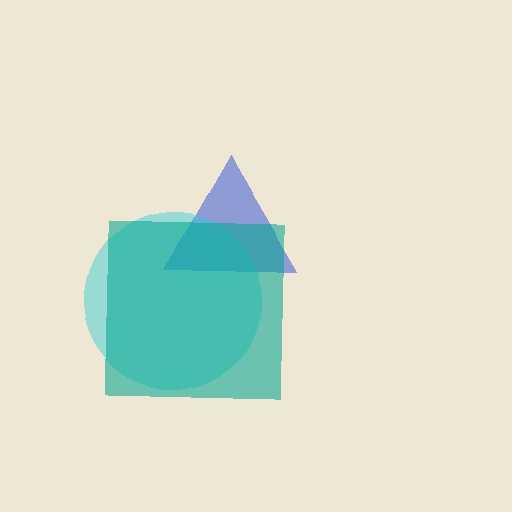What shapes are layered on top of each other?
The layered shapes are: a blue triangle, a cyan circle, a teal square.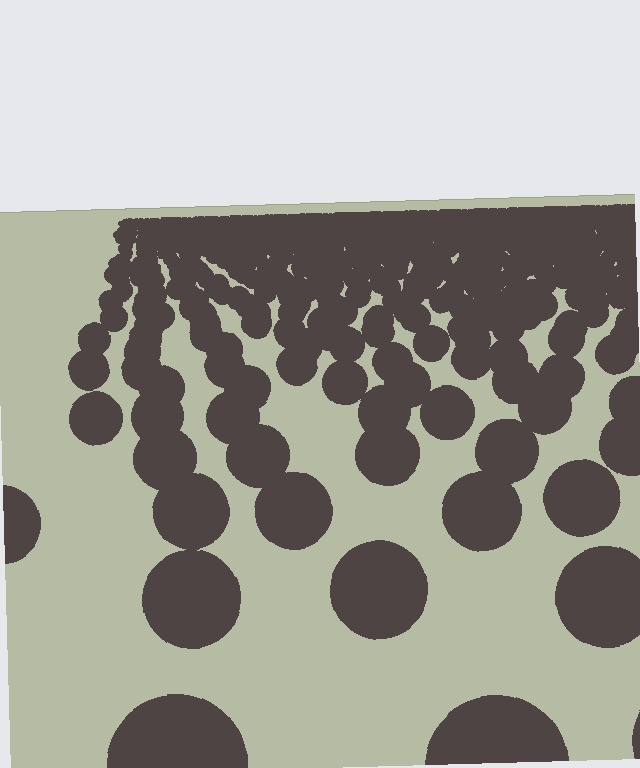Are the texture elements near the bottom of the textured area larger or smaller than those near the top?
Larger. Near the bottom, elements are closer to the viewer and appear at a bigger on-screen size.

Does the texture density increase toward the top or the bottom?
Density increases toward the top.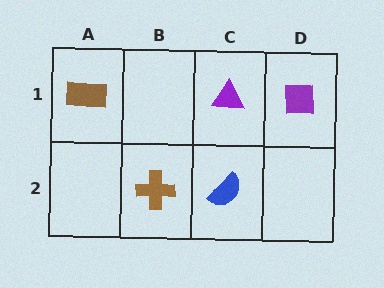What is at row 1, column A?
A brown rectangle.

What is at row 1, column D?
A purple square.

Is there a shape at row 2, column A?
No, that cell is empty.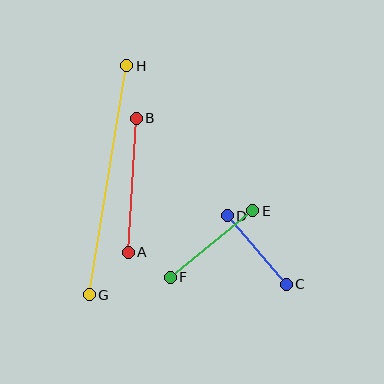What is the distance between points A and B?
The distance is approximately 134 pixels.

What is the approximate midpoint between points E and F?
The midpoint is at approximately (211, 244) pixels.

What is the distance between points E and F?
The distance is approximately 106 pixels.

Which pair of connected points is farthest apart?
Points G and H are farthest apart.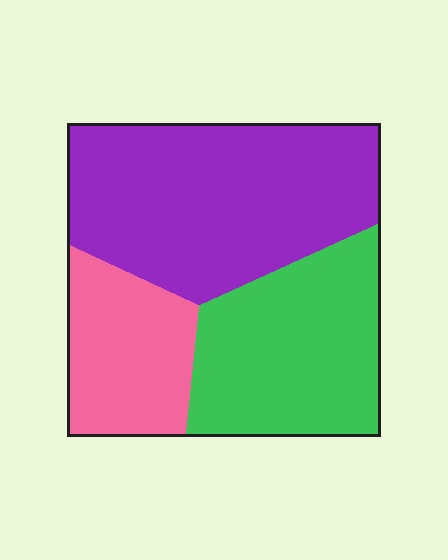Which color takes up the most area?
Purple, at roughly 45%.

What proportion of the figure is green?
Green covers 33% of the figure.